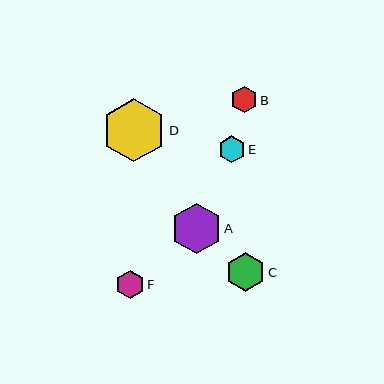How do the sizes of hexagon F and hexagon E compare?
Hexagon F and hexagon E are approximately the same size.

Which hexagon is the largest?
Hexagon D is the largest with a size of approximately 63 pixels.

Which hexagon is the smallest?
Hexagon B is the smallest with a size of approximately 26 pixels.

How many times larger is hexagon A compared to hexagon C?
Hexagon A is approximately 1.3 times the size of hexagon C.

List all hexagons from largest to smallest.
From largest to smallest: D, A, C, F, E, B.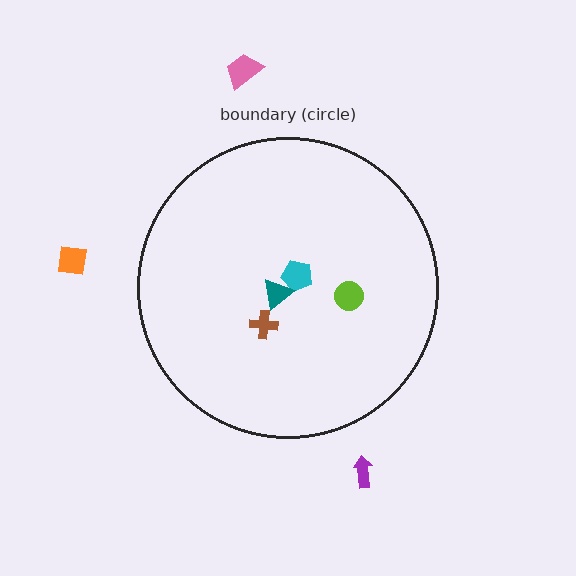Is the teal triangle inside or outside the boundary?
Inside.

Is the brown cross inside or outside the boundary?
Inside.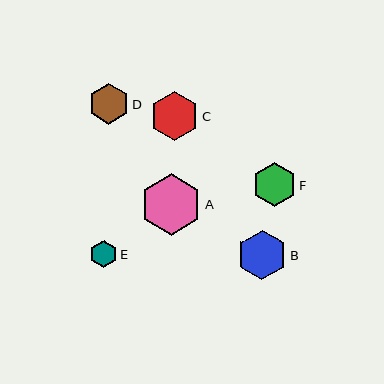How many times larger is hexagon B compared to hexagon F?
Hexagon B is approximately 1.1 times the size of hexagon F.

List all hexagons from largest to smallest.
From largest to smallest: A, B, C, F, D, E.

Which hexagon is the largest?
Hexagon A is the largest with a size of approximately 62 pixels.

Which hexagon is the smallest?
Hexagon E is the smallest with a size of approximately 27 pixels.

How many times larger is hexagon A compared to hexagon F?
Hexagon A is approximately 1.4 times the size of hexagon F.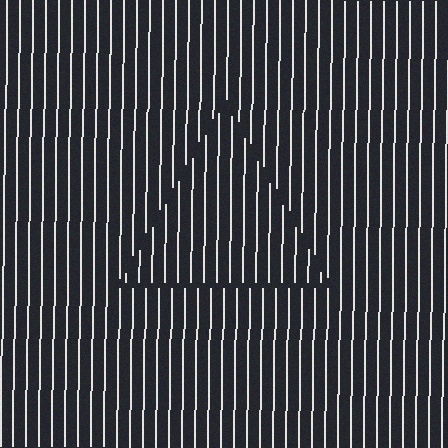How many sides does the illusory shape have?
3 sides — the line-ends trace a triangle.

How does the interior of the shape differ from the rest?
The interior of the shape contains the same grating, shifted by half a period — the contour is defined by the phase discontinuity where line-ends from the inner and outer gratings abut.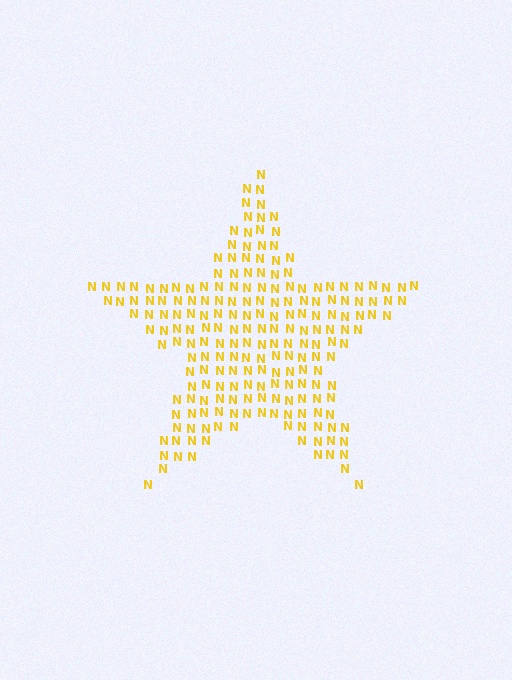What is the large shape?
The large shape is a star.